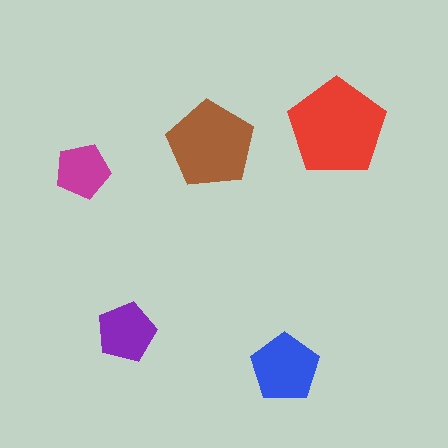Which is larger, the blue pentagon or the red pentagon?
The red one.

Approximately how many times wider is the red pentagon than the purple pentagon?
About 1.5 times wider.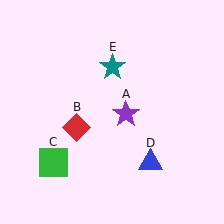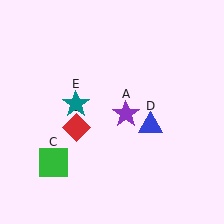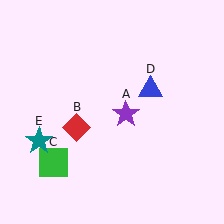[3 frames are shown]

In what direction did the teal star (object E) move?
The teal star (object E) moved down and to the left.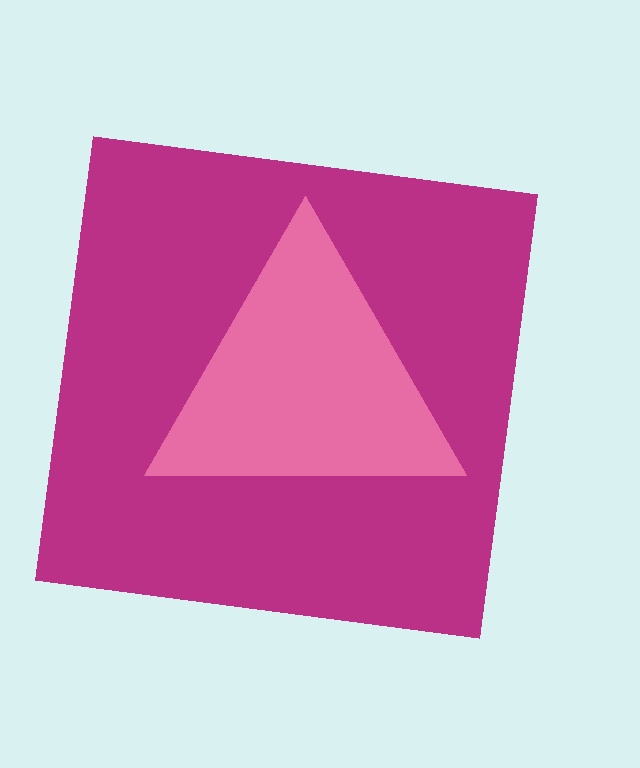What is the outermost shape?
The magenta square.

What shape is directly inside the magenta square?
The pink triangle.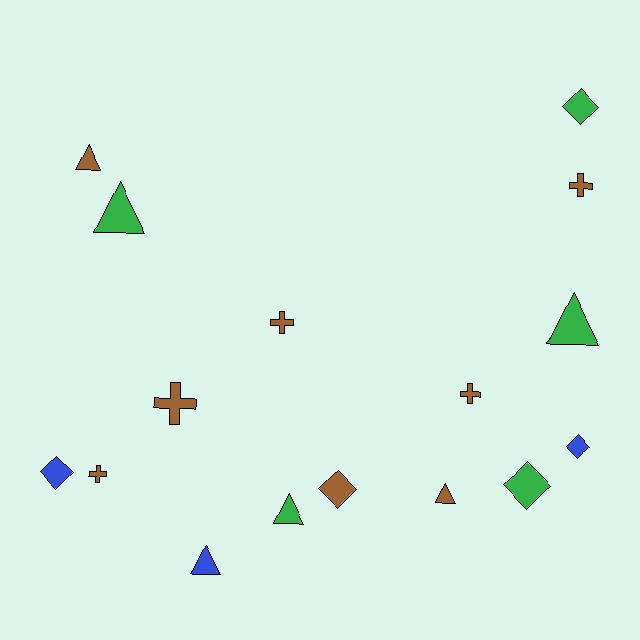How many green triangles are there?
There are 3 green triangles.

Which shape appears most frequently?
Triangle, with 6 objects.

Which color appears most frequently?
Brown, with 8 objects.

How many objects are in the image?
There are 16 objects.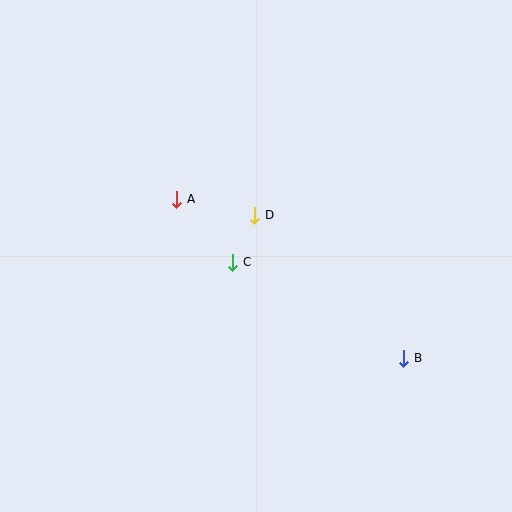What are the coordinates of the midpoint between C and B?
The midpoint between C and B is at (318, 310).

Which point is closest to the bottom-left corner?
Point C is closest to the bottom-left corner.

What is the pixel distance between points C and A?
The distance between C and A is 84 pixels.